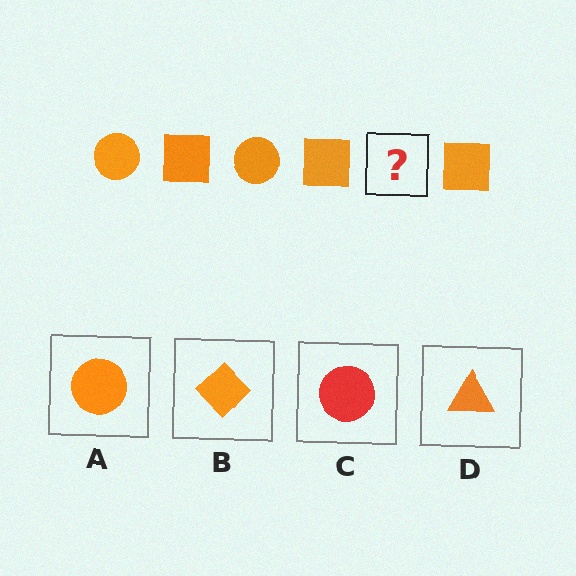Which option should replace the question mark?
Option A.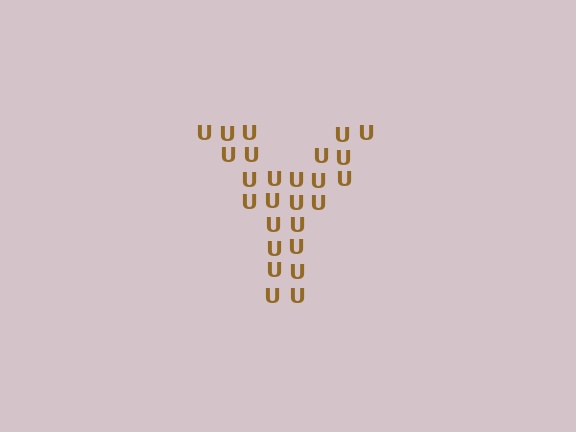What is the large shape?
The large shape is the letter Y.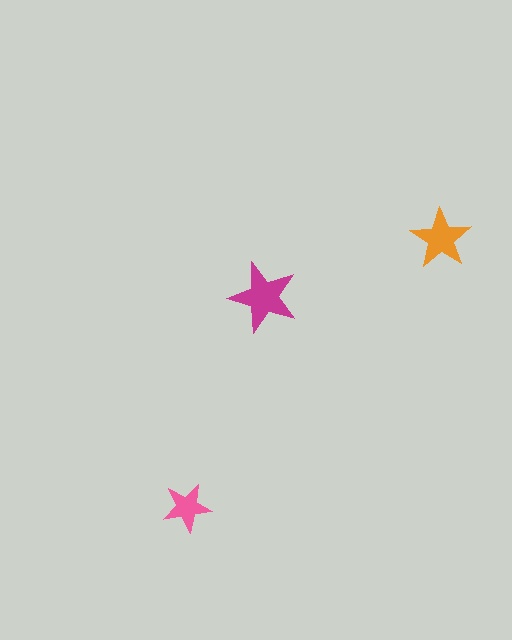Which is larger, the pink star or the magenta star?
The magenta one.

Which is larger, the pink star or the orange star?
The orange one.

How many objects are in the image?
There are 3 objects in the image.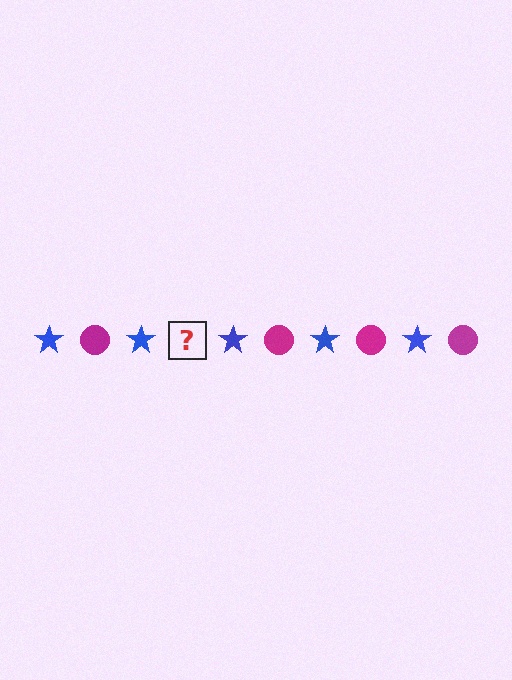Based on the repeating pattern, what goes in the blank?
The blank should be a magenta circle.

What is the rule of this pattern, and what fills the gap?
The rule is that the pattern alternates between blue star and magenta circle. The gap should be filled with a magenta circle.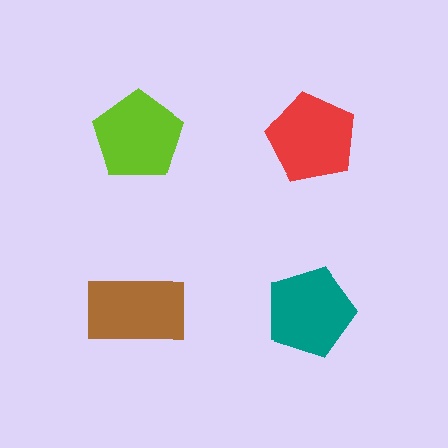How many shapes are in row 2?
2 shapes.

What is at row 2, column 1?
A brown rectangle.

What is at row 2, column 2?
A teal pentagon.